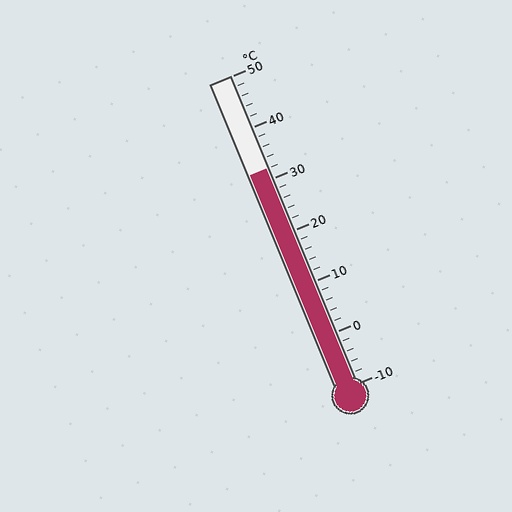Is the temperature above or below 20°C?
The temperature is above 20°C.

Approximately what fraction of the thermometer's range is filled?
The thermometer is filled to approximately 70% of its range.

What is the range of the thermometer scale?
The thermometer scale ranges from -10°C to 50°C.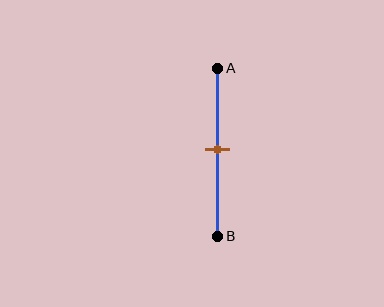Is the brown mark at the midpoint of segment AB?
Yes, the mark is approximately at the midpoint.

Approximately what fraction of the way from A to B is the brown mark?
The brown mark is approximately 50% of the way from A to B.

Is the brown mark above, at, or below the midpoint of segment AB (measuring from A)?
The brown mark is approximately at the midpoint of segment AB.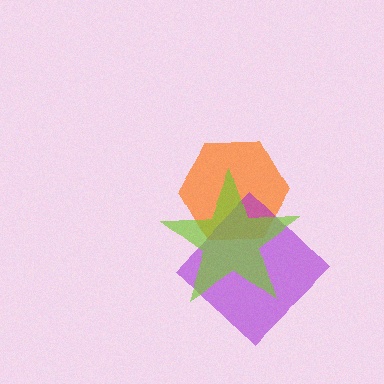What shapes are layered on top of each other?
The layered shapes are: an orange hexagon, a purple diamond, a lime star.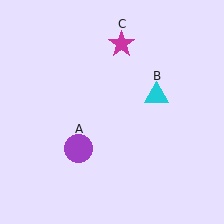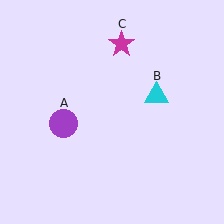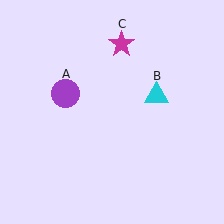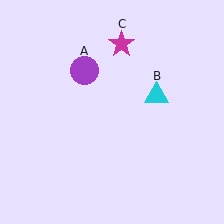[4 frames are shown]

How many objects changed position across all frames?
1 object changed position: purple circle (object A).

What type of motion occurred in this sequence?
The purple circle (object A) rotated clockwise around the center of the scene.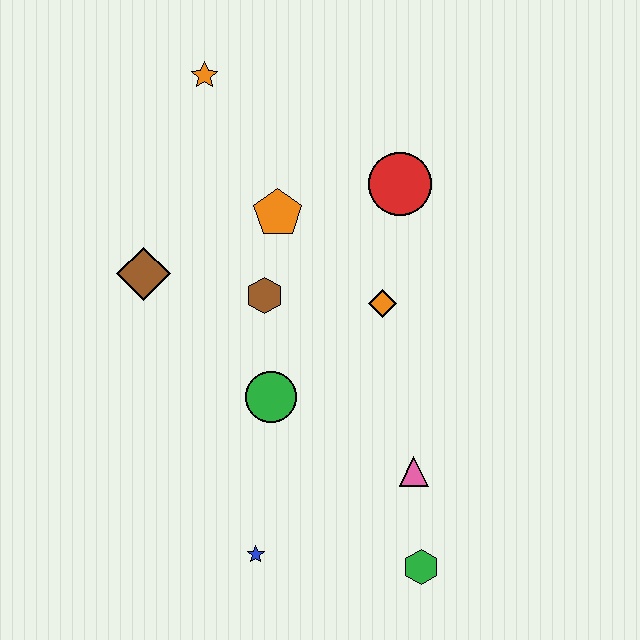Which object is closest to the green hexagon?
The pink triangle is closest to the green hexagon.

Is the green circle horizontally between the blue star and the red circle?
Yes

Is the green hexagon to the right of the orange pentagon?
Yes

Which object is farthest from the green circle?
The orange star is farthest from the green circle.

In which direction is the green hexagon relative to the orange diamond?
The green hexagon is below the orange diamond.